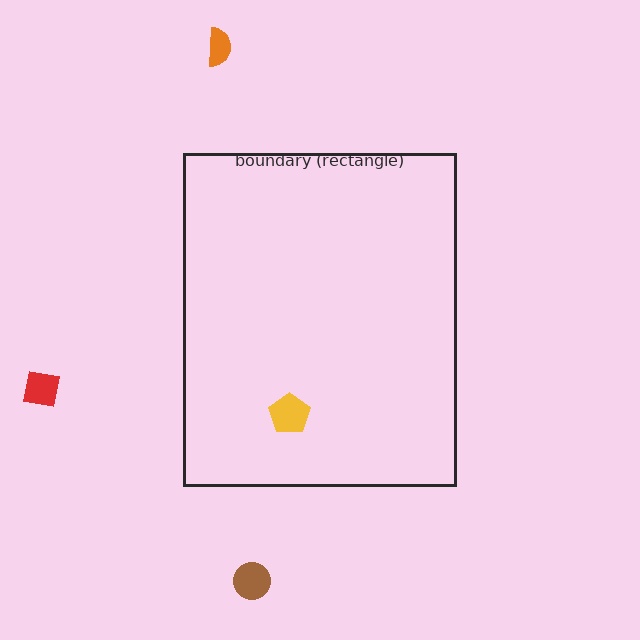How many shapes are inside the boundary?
1 inside, 3 outside.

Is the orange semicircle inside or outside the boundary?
Outside.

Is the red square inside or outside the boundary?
Outside.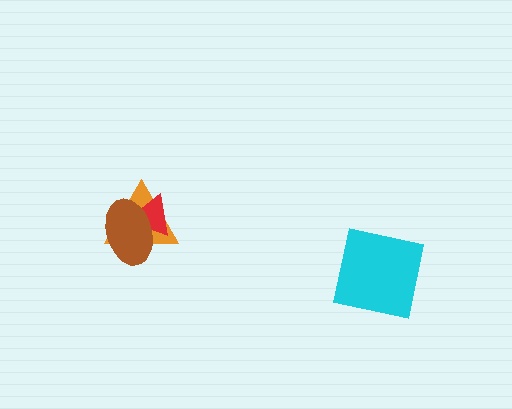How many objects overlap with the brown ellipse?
2 objects overlap with the brown ellipse.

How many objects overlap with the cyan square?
0 objects overlap with the cyan square.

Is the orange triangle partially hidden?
Yes, it is partially covered by another shape.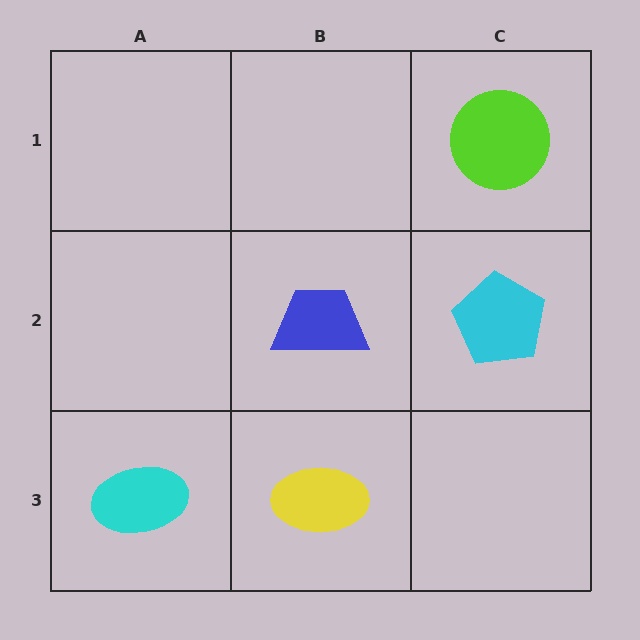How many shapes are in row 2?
2 shapes.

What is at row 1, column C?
A lime circle.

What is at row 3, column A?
A cyan ellipse.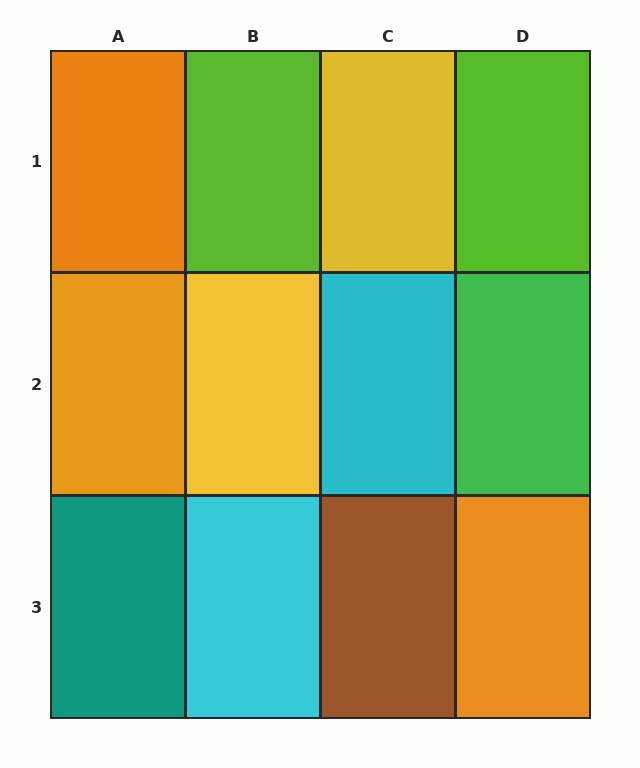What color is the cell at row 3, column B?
Cyan.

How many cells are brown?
1 cell is brown.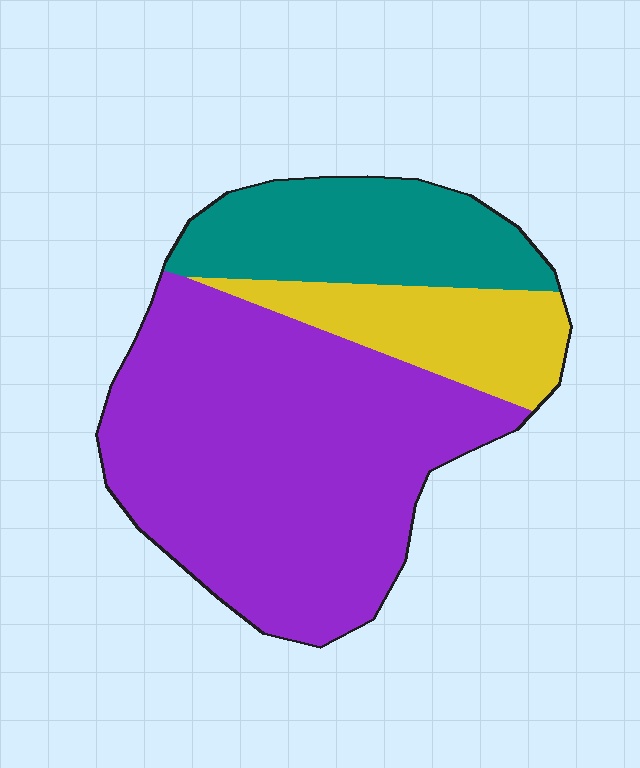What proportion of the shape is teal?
Teal covers roughly 20% of the shape.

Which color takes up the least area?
Yellow, at roughly 15%.